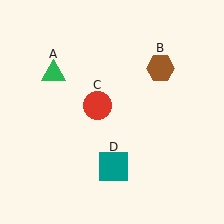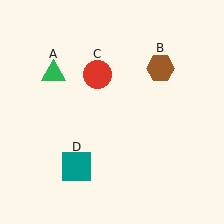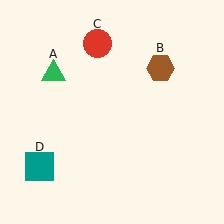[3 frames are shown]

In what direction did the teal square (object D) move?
The teal square (object D) moved left.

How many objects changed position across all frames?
2 objects changed position: red circle (object C), teal square (object D).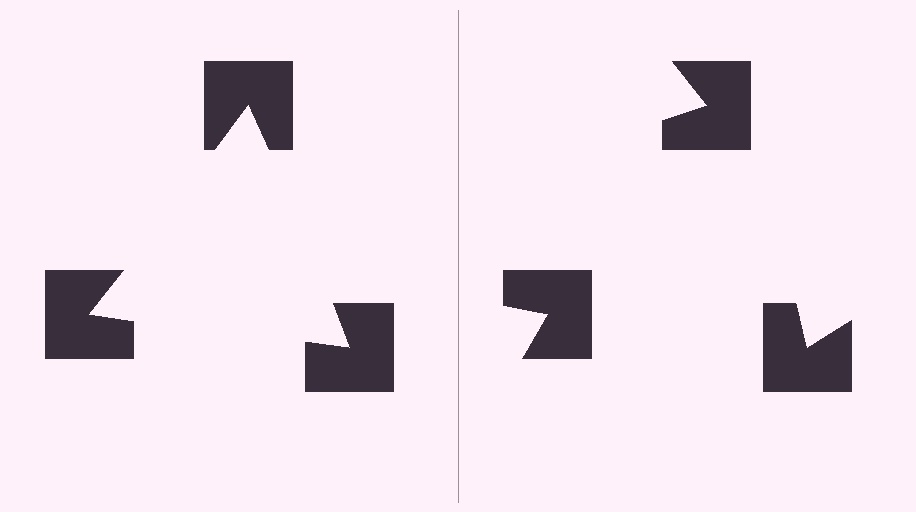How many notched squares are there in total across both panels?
6 — 3 on each side.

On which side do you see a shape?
An illusory triangle appears on the left side. On the right side the wedge cuts are rotated, so no coherent shape forms.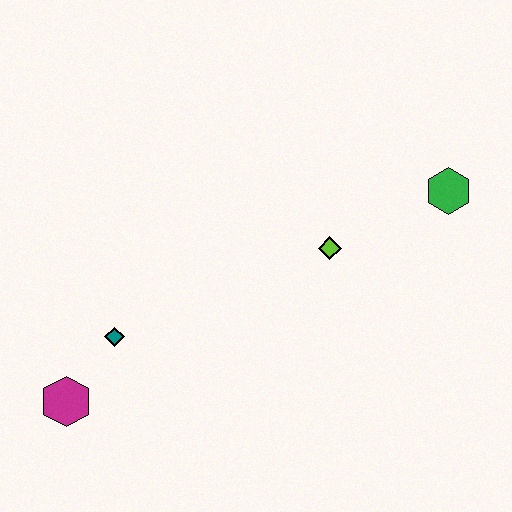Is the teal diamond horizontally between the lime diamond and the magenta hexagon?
Yes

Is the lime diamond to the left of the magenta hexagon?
No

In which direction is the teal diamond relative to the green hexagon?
The teal diamond is to the left of the green hexagon.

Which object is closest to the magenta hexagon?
The teal diamond is closest to the magenta hexagon.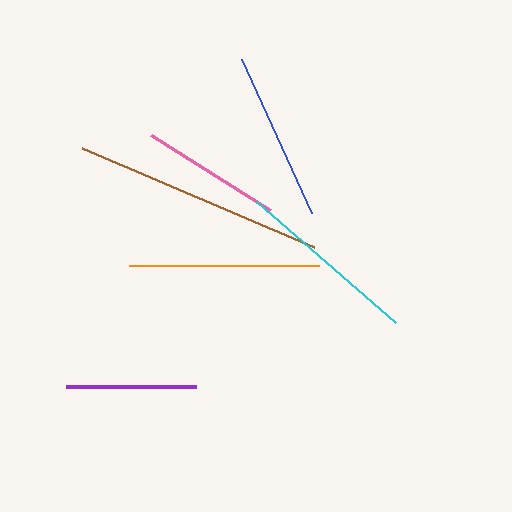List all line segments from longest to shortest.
From longest to shortest: brown, orange, cyan, blue, pink, purple.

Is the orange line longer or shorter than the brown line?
The brown line is longer than the orange line.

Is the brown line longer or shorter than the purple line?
The brown line is longer than the purple line.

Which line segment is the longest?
The brown line is the longest at approximately 252 pixels.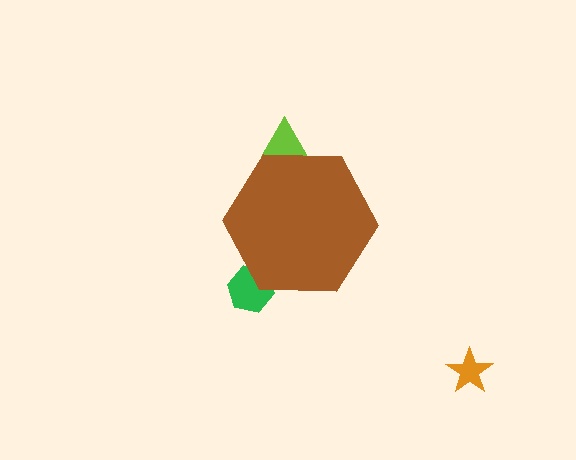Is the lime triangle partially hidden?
Yes, the lime triangle is partially hidden behind the brown hexagon.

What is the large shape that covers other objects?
A brown hexagon.